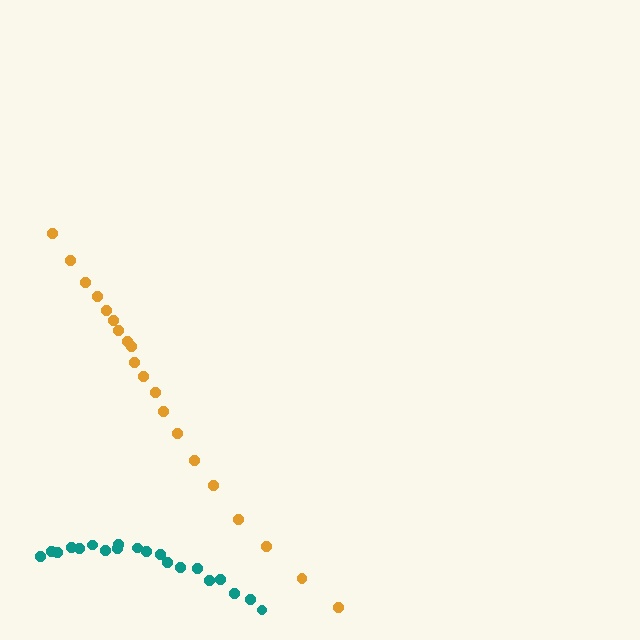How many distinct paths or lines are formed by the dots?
There are 2 distinct paths.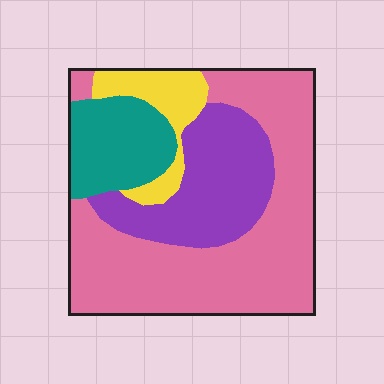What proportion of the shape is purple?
Purple takes up about one quarter (1/4) of the shape.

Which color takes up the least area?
Yellow, at roughly 10%.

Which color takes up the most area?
Pink, at roughly 50%.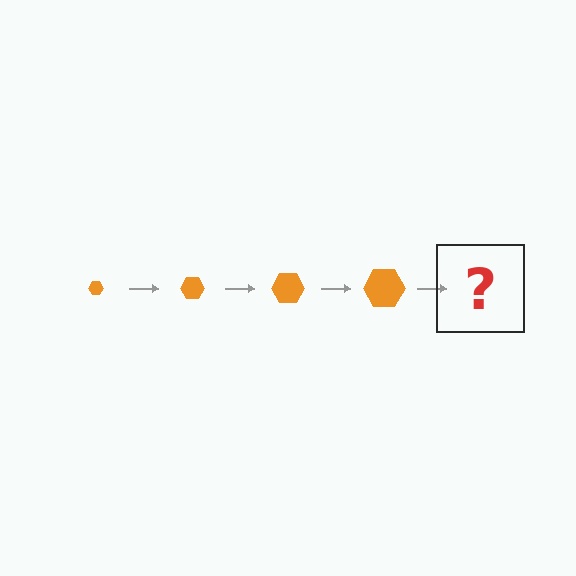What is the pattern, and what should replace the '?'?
The pattern is that the hexagon gets progressively larger each step. The '?' should be an orange hexagon, larger than the previous one.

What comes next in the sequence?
The next element should be an orange hexagon, larger than the previous one.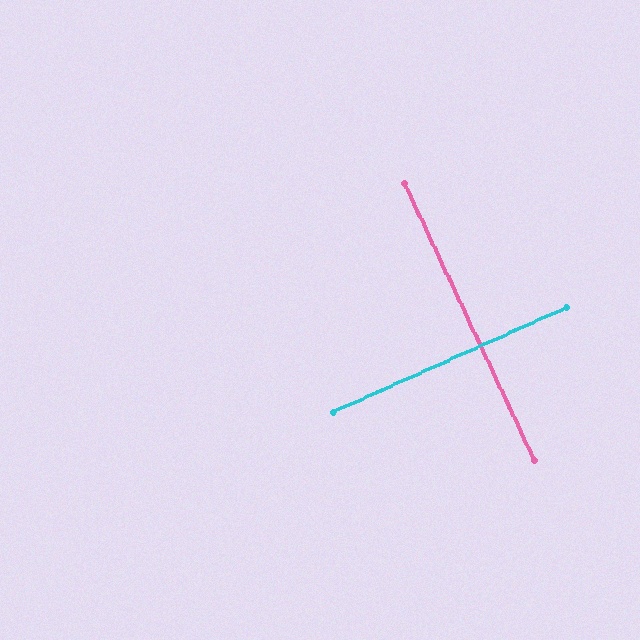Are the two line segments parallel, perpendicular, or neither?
Perpendicular — they meet at approximately 89°.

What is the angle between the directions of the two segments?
Approximately 89 degrees.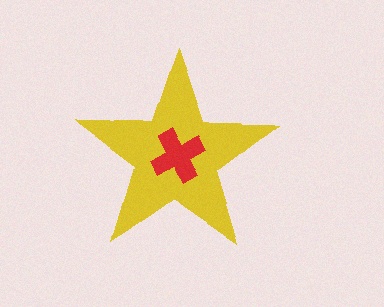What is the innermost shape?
The red cross.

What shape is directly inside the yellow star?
The red cross.